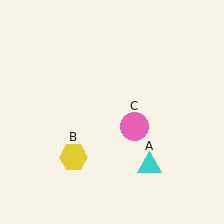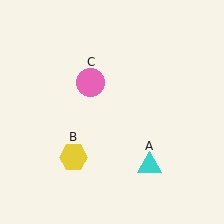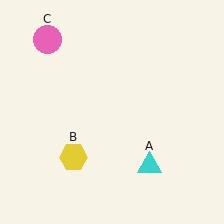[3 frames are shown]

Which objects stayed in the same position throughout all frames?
Cyan triangle (object A) and yellow hexagon (object B) remained stationary.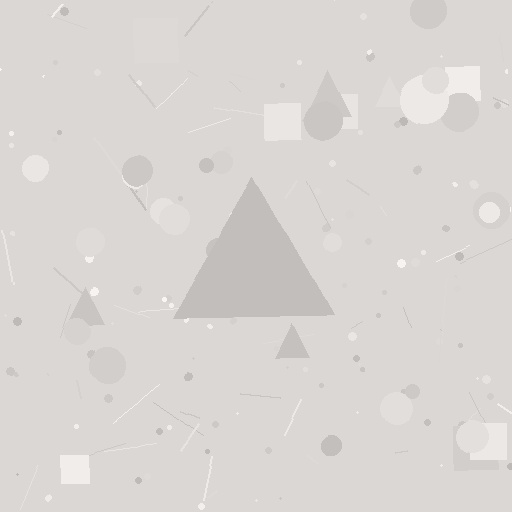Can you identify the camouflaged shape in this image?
The camouflaged shape is a triangle.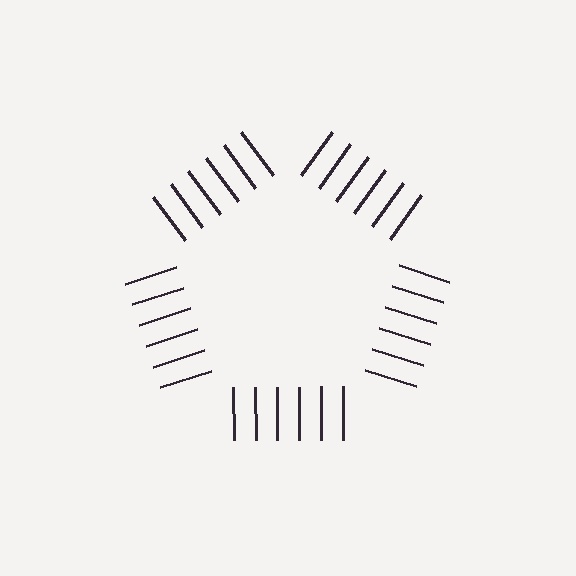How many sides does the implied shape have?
5 sides — the line-ends trace a pentagon.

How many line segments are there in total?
30 — 6 along each of the 5 edges.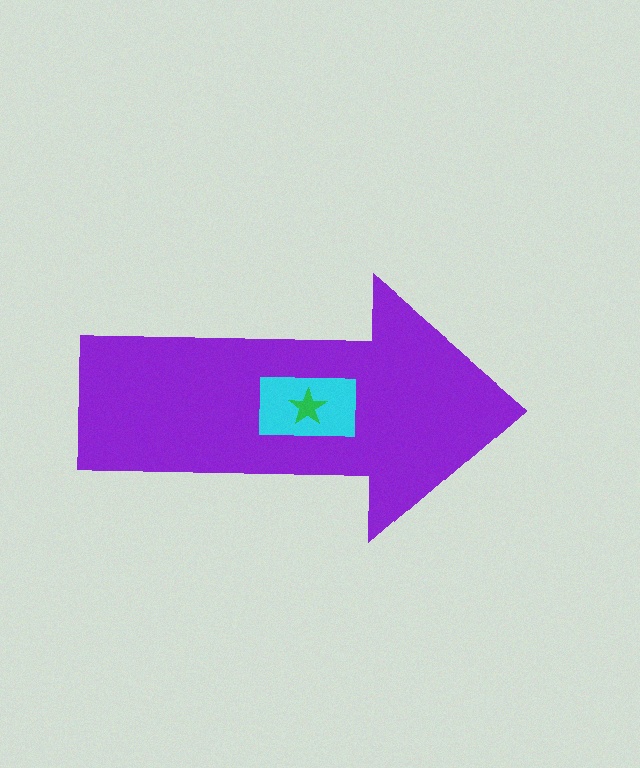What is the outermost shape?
The purple arrow.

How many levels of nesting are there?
3.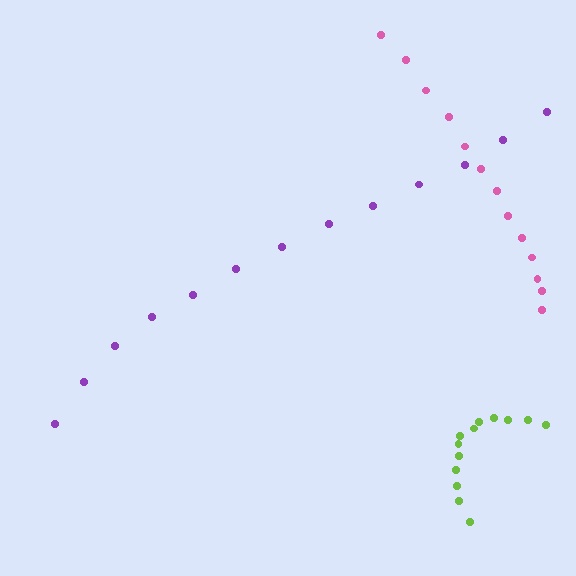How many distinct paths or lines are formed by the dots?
There are 3 distinct paths.